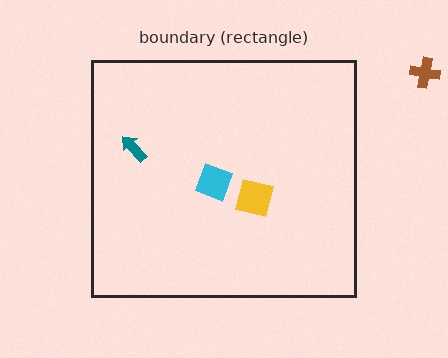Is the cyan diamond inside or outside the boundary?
Inside.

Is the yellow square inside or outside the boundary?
Inside.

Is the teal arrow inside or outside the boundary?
Inside.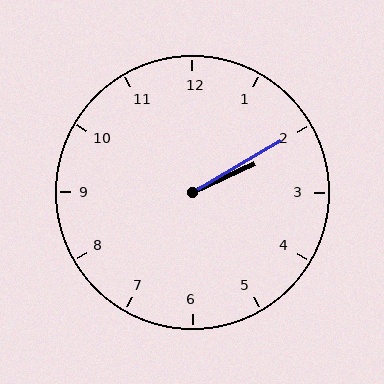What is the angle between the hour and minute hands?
Approximately 5 degrees.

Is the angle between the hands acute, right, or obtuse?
It is acute.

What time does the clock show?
2:10.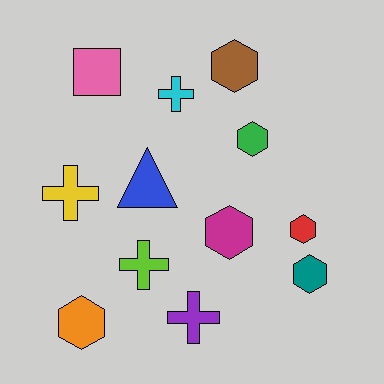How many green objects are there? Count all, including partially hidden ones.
There is 1 green object.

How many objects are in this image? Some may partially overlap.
There are 12 objects.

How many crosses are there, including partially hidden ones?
There are 4 crosses.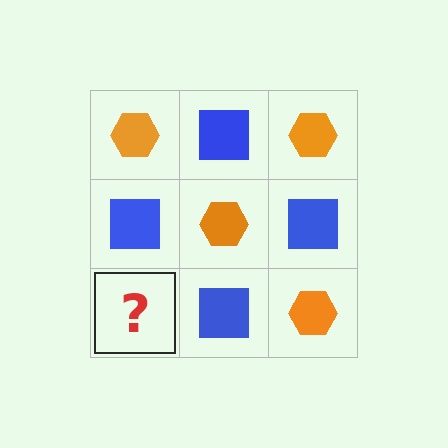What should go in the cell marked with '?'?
The missing cell should contain an orange hexagon.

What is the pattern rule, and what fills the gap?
The rule is that it alternates orange hexagon and blue square in a checkerboard pattern. The gap should be filled with an orange hexagon.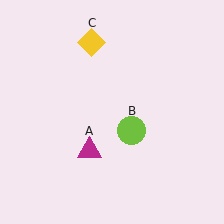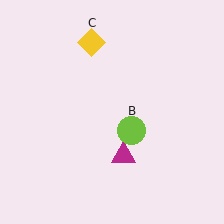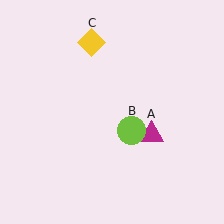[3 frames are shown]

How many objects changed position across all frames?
1 object changed position: magenta triangle (object A).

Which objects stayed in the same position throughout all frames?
Lime circle (object B) and yellow diamond (object C) remained stationary.